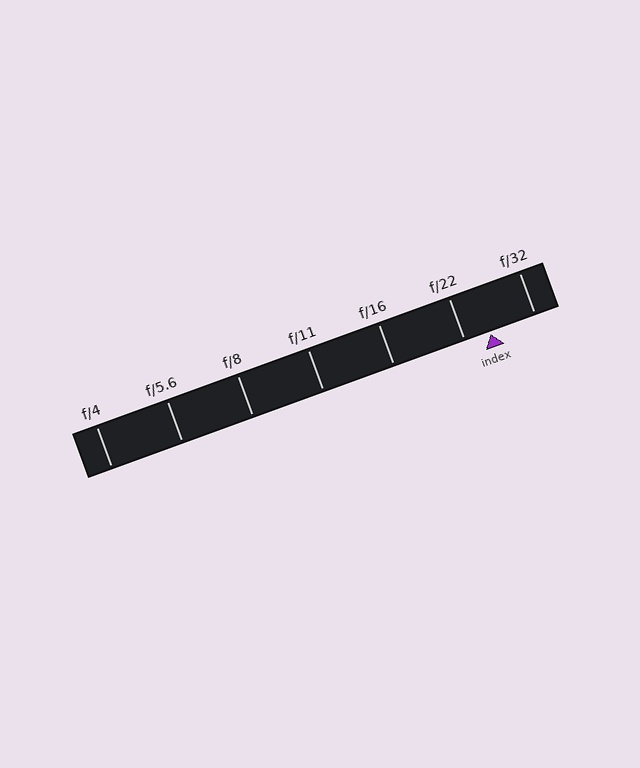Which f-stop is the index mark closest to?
The index mark is closest to f/22.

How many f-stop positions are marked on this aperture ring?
There are 7 f-stop positions marked.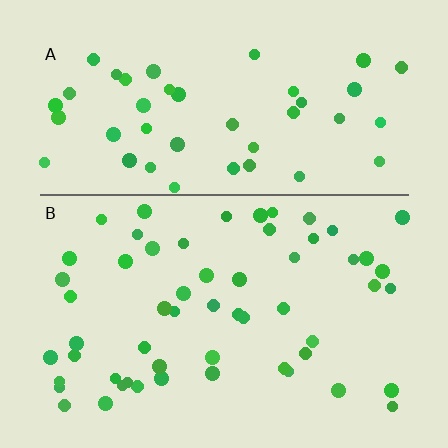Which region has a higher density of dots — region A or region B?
B (the bottom).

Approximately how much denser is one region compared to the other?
Approximately 1.2× — region B over region A.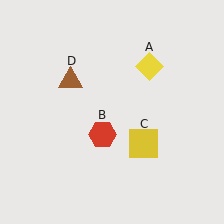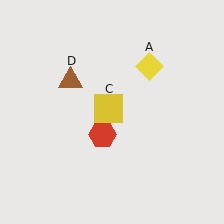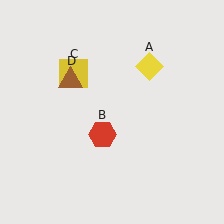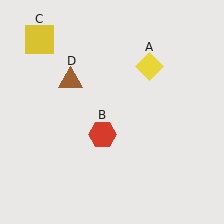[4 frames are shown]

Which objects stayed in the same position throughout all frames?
Yellow diamond (object A) and red hexagon (object B) and brown triangle (object D) remained stationary.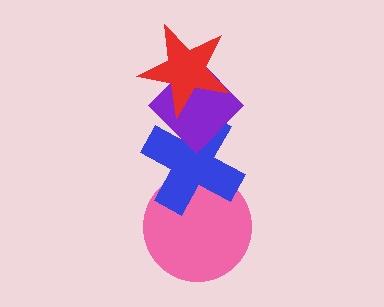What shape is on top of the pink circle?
The blue cross is on top of the pink circle.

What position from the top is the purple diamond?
The purple diamond is 2nd from the top.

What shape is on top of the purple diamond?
The red star is on top of the purple diamond.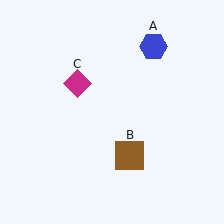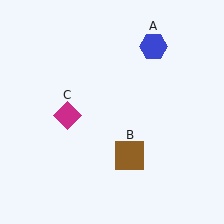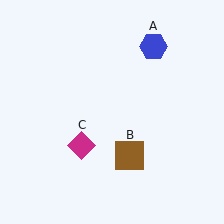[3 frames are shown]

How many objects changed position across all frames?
1 object changed position: magenta diamond (object C).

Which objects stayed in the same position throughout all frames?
Blue hexagon (object A) and brown square (object B) remained stationary.